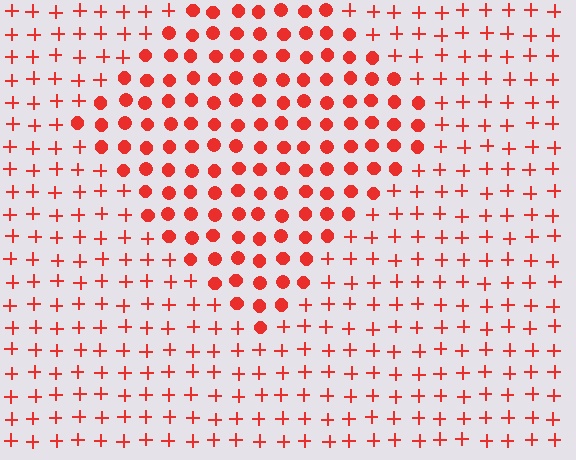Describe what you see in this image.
The image is filled with small red elements arranged in a uniform grid. A diamond-shaped region contains circles, while the surrounding area contains plus signs. The boundary is defined purely by the change in element shape.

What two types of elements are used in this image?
The image uses circles inside the diamond region and plus signs outside it.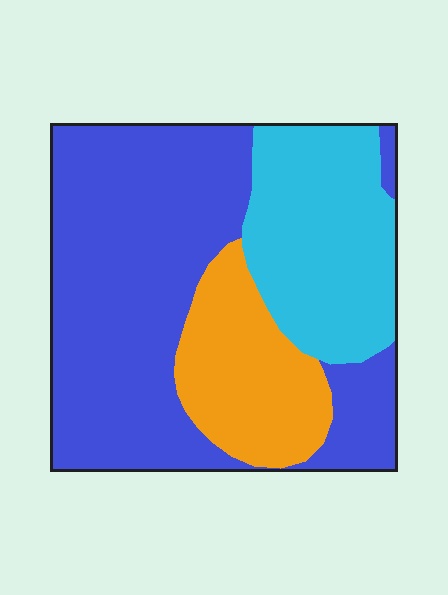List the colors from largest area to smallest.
From largest to smallest: blue, cyan, orange.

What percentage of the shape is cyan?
Cyan takes up about one quarter (1/4) of the shape.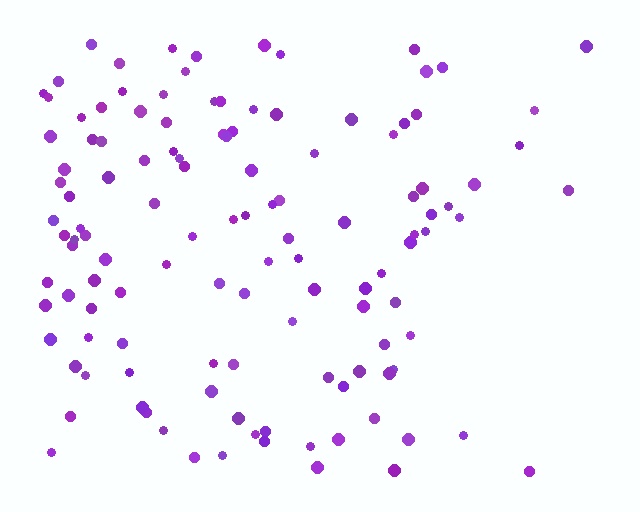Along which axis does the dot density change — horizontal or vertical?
Horizontal.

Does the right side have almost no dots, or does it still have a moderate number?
Still a moderate number, just noticeably fewer than the left.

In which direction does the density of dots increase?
From right to left, with the left side densest.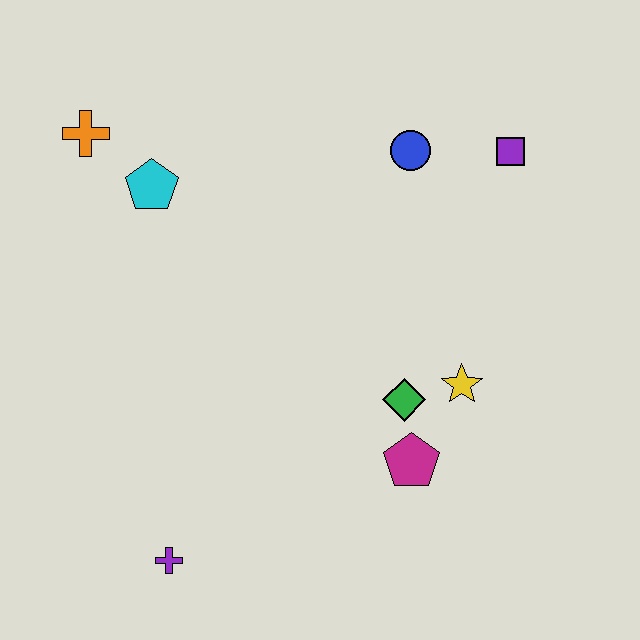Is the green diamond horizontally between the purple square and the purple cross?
Yes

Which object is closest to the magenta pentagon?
The green diamond is closest to the magenta pentagon.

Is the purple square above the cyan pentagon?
Yes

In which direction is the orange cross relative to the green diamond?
The orange cross is to the left of the green diamond.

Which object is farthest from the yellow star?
The orange cross is farthest from the yellow star.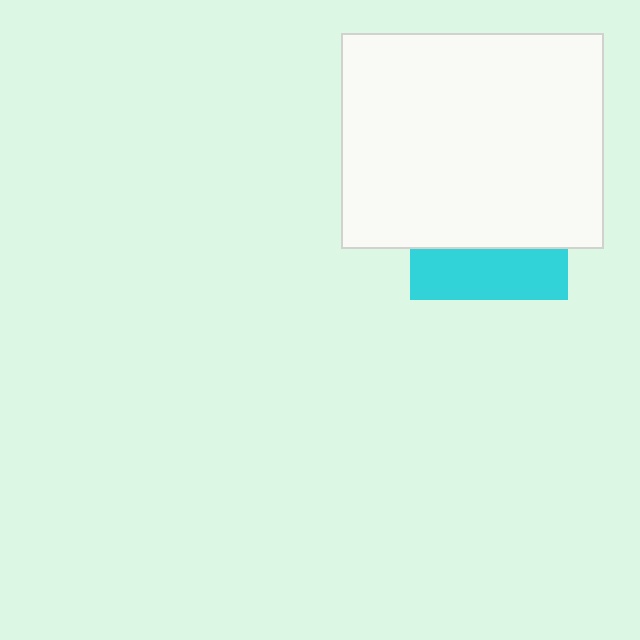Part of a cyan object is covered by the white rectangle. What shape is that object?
It is a square.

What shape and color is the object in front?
The object in front is a white rectangle.